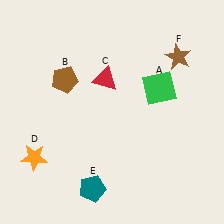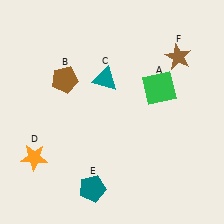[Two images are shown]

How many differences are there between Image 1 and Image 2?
There is 1 difference between the two images.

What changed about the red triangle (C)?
In Image 1, C is red. In Image 2, it changed to teal.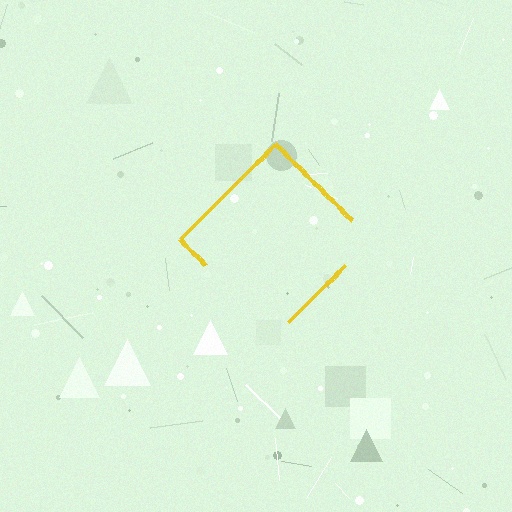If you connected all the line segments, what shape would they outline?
They would outline a diamond.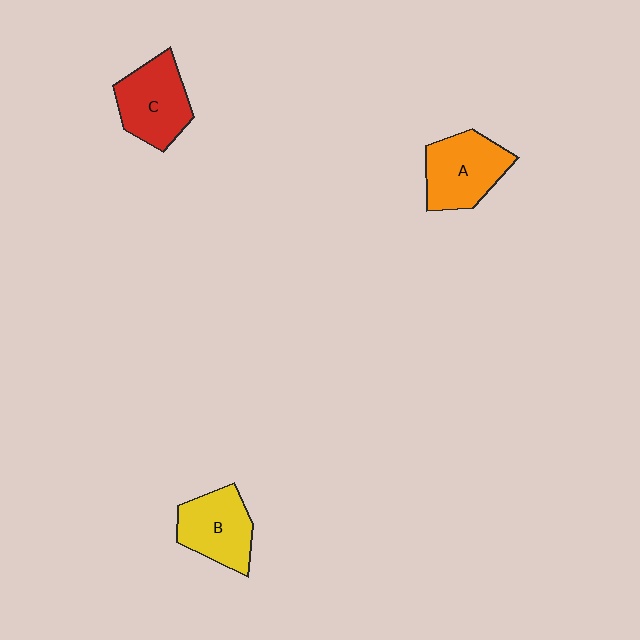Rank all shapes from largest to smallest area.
From largest to smallest: A (orange), C (red), B (yellow).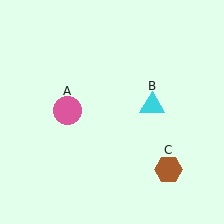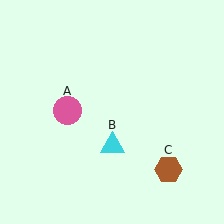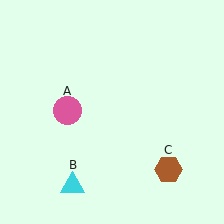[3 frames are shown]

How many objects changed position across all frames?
1 object changed position: cyan triangle (object B).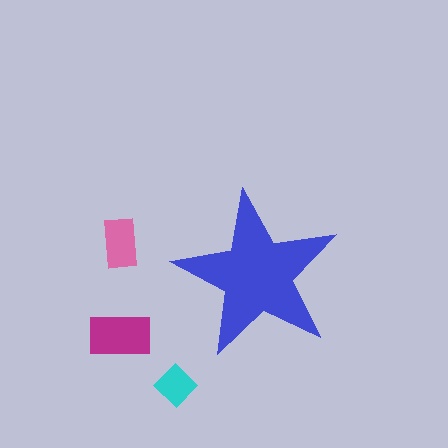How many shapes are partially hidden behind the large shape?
0 shapes are partially hidden.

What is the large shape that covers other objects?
A blue star.